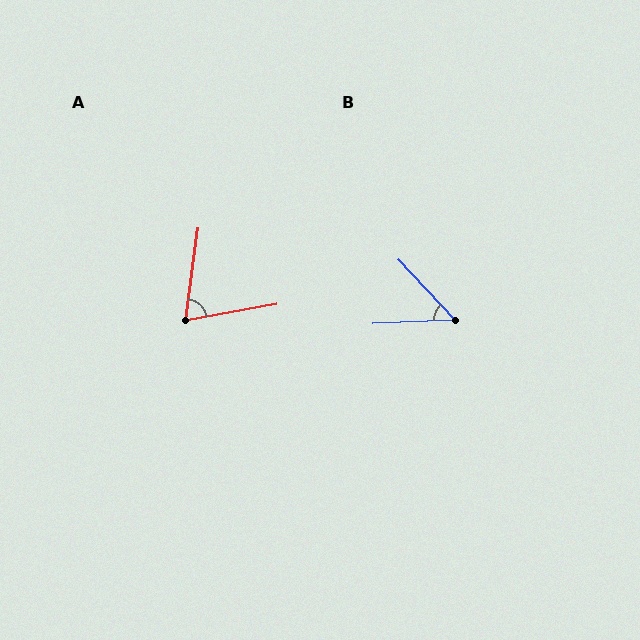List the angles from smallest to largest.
B (49°), A (72°).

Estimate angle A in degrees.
Approximately 72 degrees.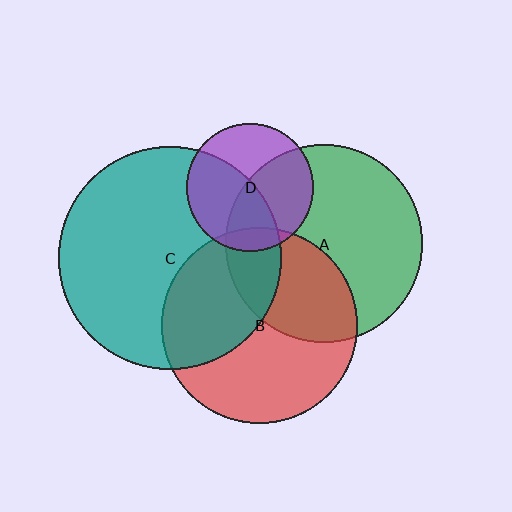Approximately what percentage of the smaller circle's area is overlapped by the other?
Approximately 35%.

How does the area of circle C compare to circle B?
Approximately 1.3 times.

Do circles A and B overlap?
Yes.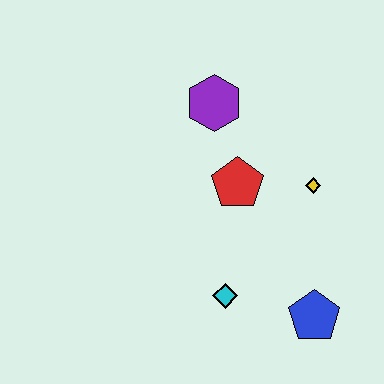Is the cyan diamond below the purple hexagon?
Yes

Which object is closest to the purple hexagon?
The red pentagon is closest to the purple hexagon.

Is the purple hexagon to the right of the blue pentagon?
No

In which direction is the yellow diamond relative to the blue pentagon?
The yellow diamond is above the blue pentagon.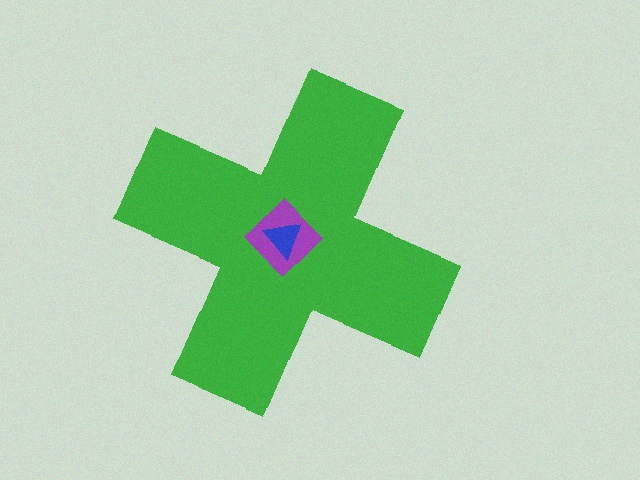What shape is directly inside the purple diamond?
The blue triangle.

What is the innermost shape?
The blue triangle.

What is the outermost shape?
The green cross.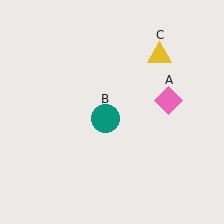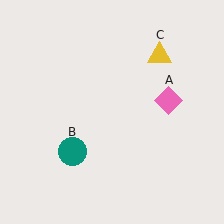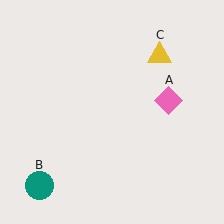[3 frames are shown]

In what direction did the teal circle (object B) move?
The teal circle (object B) moved down and to the left.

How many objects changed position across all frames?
1 object changed position: teal circle (object B).